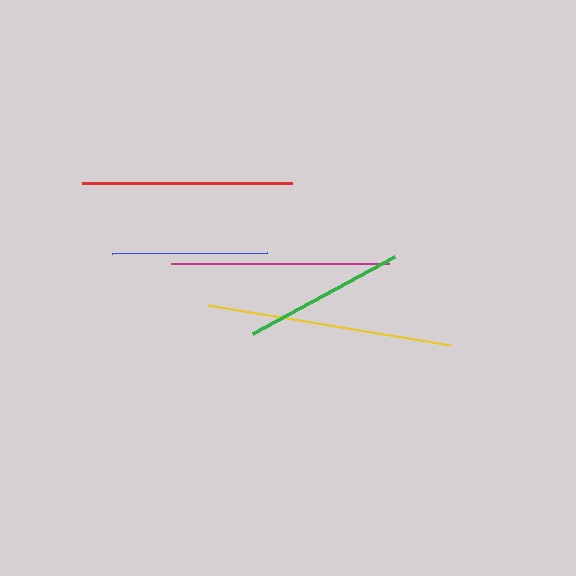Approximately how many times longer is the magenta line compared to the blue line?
The magenta line is approximately 1.4 times the length of the blue line.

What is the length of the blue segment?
The blue segment is approximately 154 pixels long.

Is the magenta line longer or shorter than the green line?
The magenta line is longer than the green line.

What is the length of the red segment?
The red segment is approximately 210 pixels long.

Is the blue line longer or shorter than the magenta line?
The magenta line is longer than the blue line.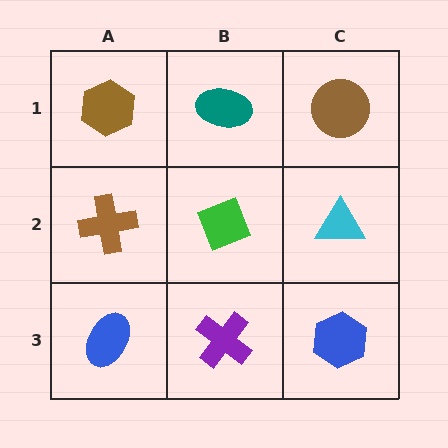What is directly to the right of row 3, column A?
A purple cross.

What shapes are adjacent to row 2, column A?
A brown hexagon (row 1, column A), a blue ellipse (row 3, column A), a green diamond (row 2, column B).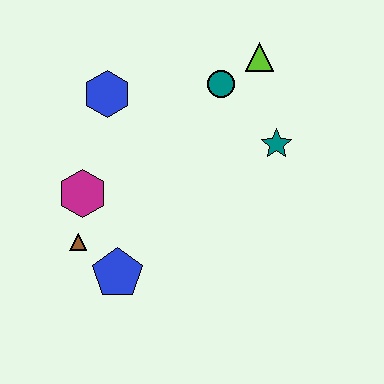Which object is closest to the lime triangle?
The teal circle is closest to the lime triangle.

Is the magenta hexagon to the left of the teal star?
Yes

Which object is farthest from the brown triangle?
The lime triangle is farthest from the brown triangle.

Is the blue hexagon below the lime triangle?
Yes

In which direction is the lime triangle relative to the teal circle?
The lime triangle is to the right of the teal circle.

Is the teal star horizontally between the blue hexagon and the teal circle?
No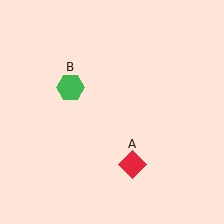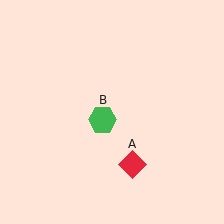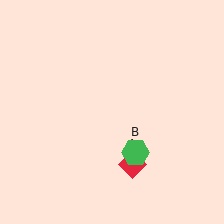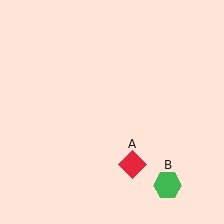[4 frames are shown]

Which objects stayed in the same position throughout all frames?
Red diamond (object A) remained stationary.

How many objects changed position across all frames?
1 object changed position: green hexagon (object B).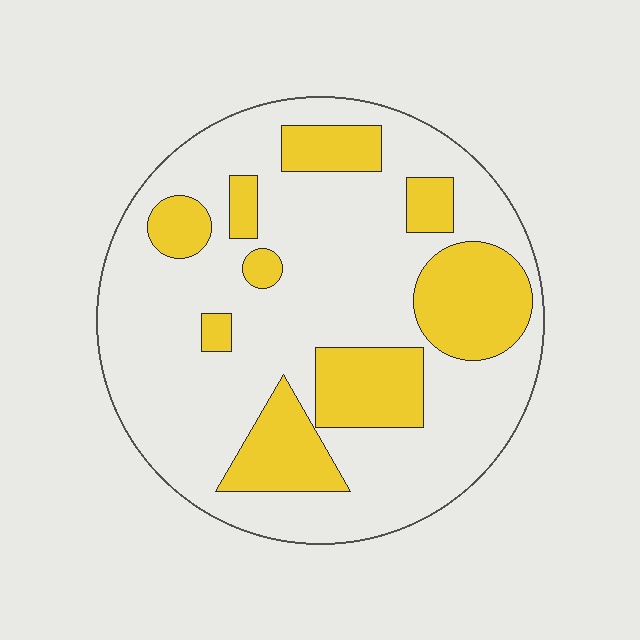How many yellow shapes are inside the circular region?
9.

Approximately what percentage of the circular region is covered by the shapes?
Approximately 25%.